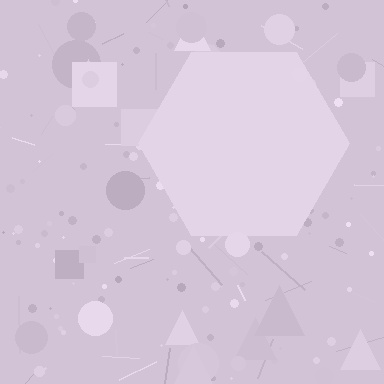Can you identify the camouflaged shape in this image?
The camouflaged shape is a hexagon.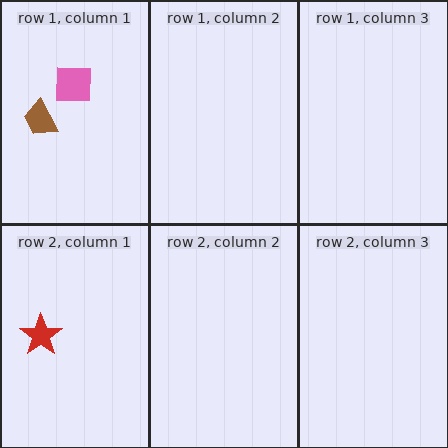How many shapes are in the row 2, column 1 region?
1.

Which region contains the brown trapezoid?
The row 1, column 1 region.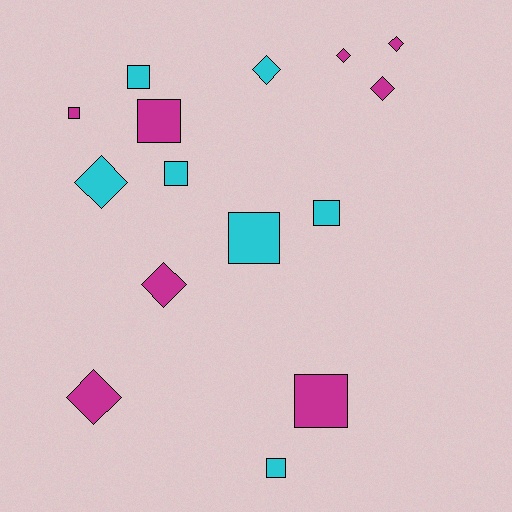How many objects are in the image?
There are 15 objects.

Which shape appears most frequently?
Square, with 8 objects.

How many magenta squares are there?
There are 3 magenta squares.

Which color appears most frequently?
Magenta, with 8 objects.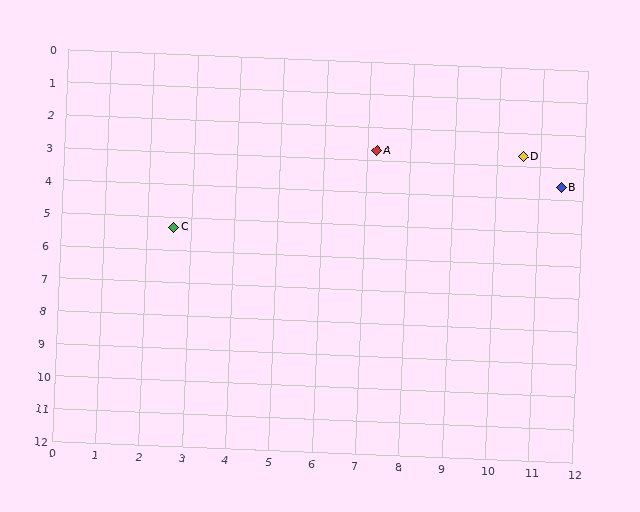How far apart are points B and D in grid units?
Points B and D are about 1.3 grid units apart.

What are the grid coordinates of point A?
Point A is at approximately (7.2, 2.7).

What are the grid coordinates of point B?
Point B is at approximately (11.5, 3.6).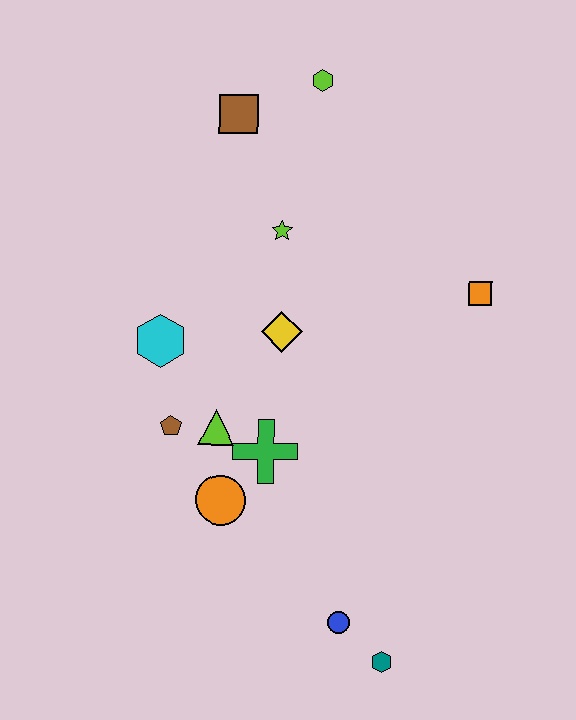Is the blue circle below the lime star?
Yes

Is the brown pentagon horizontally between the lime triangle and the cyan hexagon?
Yes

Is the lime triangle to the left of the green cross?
Yes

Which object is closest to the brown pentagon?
The lime triangle is closest to the brown pentagon.